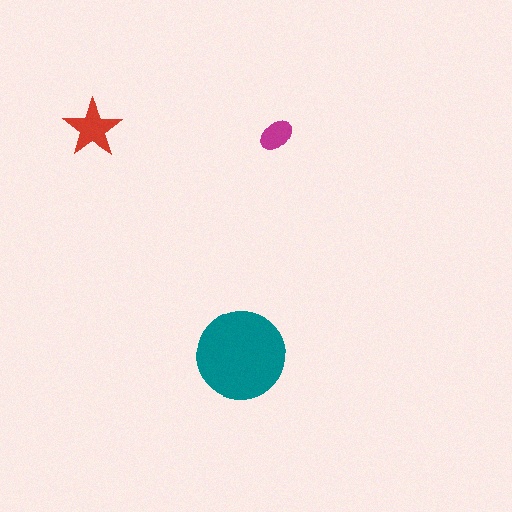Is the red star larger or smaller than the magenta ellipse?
Larger.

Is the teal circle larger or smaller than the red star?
Larger.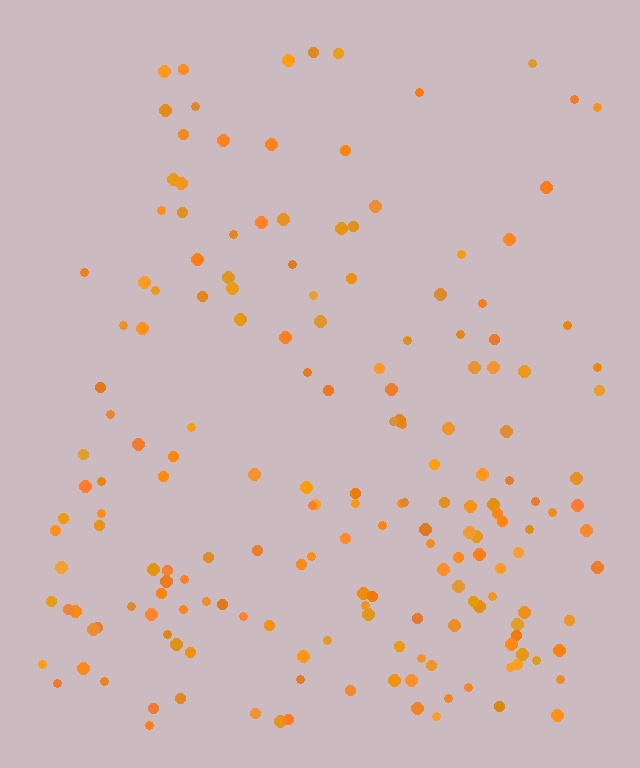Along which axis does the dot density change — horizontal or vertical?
Vertical.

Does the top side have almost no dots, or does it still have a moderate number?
Still a moderate number, just noticeably fewer than the bottom.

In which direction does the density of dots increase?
From top to bottom, with the bottom side densest.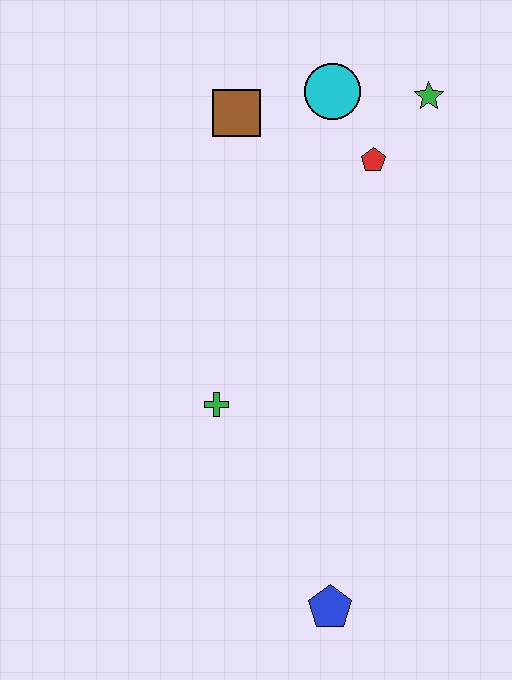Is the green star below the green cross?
No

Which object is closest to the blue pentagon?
The green cross is closest to the blue pentagon.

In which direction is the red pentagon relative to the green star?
The red pentagon is below the green star.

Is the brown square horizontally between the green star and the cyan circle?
No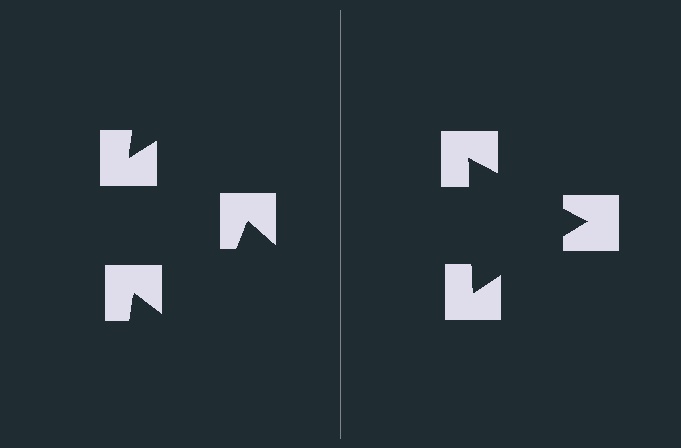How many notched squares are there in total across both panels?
6 — 3 on each side.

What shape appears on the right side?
An illusory triangle.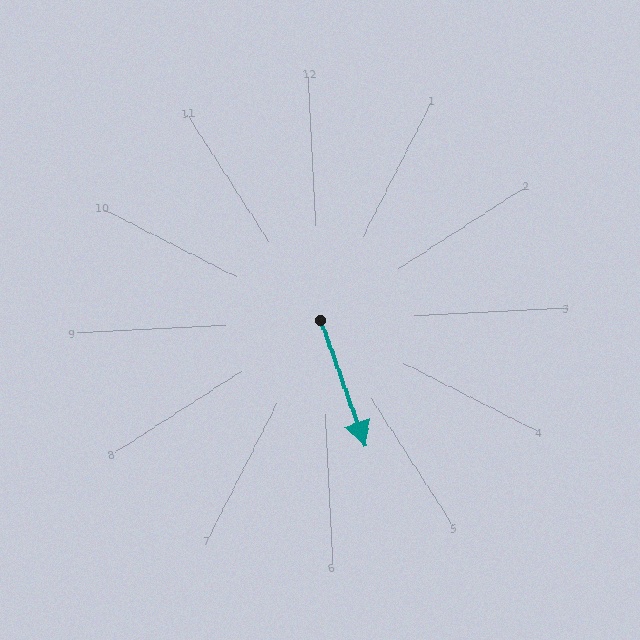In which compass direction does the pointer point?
South.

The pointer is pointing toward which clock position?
Roughly 5 o'clock.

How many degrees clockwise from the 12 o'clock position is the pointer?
Approximately 163 degrees.